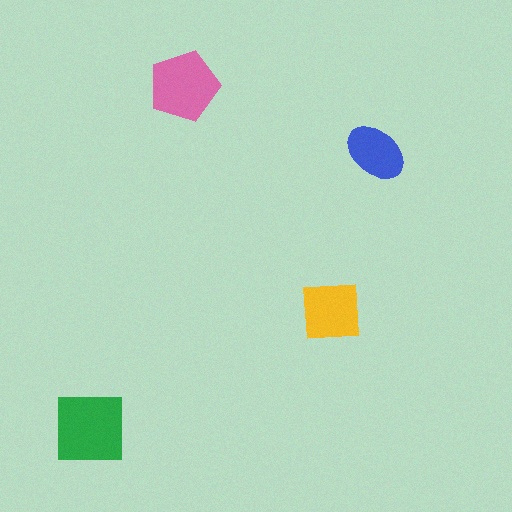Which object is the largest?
The green square.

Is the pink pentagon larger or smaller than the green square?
Smaller.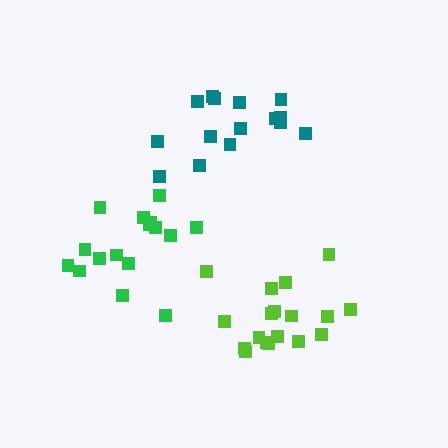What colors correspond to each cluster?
The clusters are colored: green, lime, teal.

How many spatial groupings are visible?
There are 3 spatial groupings.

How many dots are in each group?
Group 1: 16 dots, Group 2: 18 dots, Group 3: 15 dots (49 total).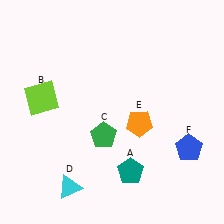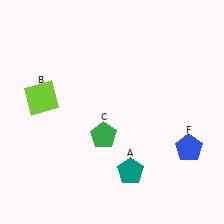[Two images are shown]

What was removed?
The orange pentagon (E), the cyan triangle (D) were removed in Image 2.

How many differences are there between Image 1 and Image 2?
There are 2 differences between the two images.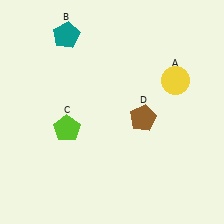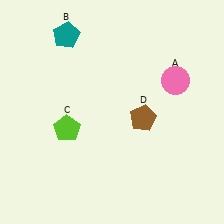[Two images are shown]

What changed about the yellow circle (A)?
In Image 1, A is yellow. In Image 2, it changed to pink.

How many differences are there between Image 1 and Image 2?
There is 1 difference between the two images.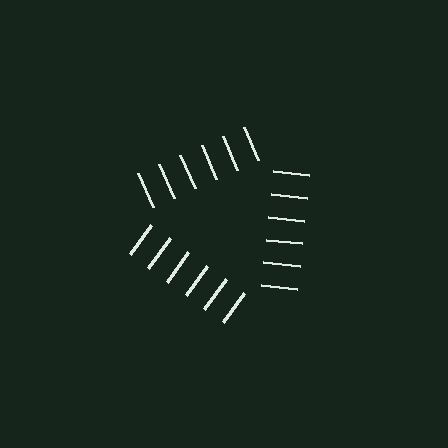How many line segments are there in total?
18 — 6 along each of the 3 edges.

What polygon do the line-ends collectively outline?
An illusory triangle — the line segments terminate on its edges but no continuous stroke is drawn.